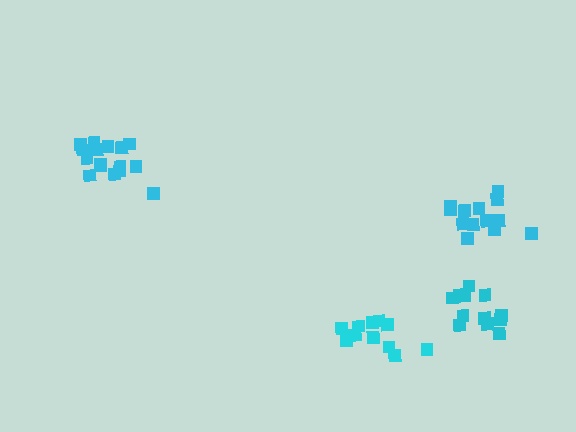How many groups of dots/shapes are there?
There are 4 groups.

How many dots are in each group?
Group 1: 11 dots, Group 2: 12 dots, Group 3: 13 dots, Group 4: 17 dots (53 total).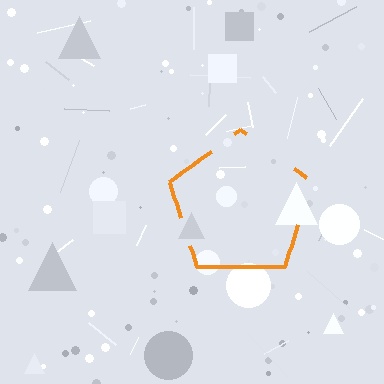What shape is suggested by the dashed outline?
The dashed outline suggests a pentagon.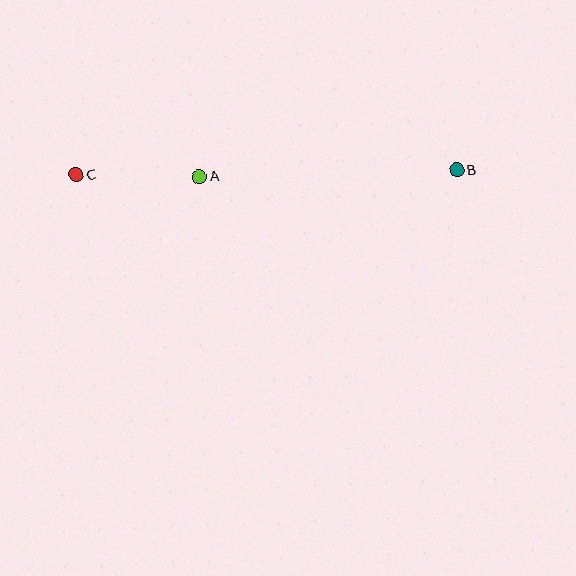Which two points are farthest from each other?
Points B and C are farthest from each other.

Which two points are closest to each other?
Points A and C are closest to each other.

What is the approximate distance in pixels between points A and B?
The distance between A and B is approximately 257 pixels.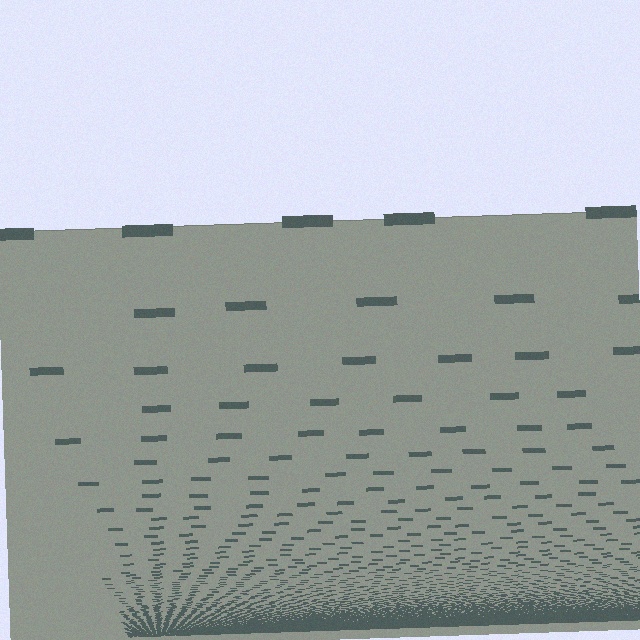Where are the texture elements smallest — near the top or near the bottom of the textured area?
Near the bottom.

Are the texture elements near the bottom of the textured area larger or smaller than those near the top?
Smaller. The gradient is inverted — elements near the bottom are smaller and denser.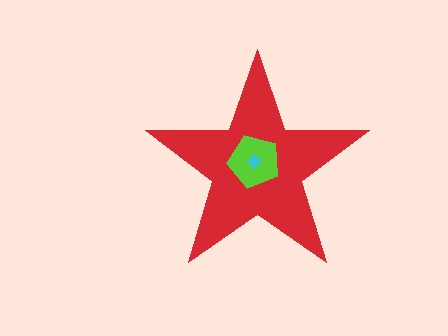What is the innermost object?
The cyan diamond.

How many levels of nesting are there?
3.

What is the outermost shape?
The red star.